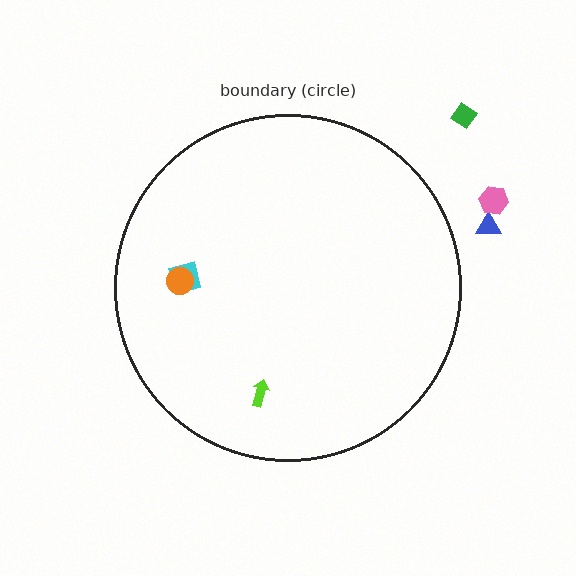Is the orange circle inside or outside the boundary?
Inside.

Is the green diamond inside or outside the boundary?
Outside.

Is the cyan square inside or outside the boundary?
Inside.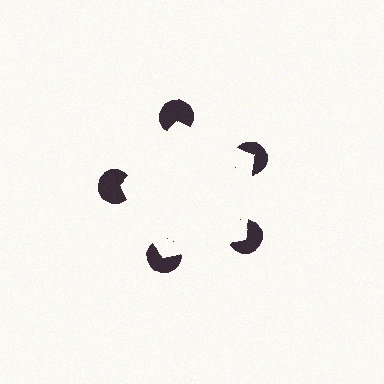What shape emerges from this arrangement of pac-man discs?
An illusory pentagon — its edges are inferred from the aligned wedge cuts in the pac-man discs, not physically drawn.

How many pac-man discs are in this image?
There are 5 — one at each vertex of the illusory pentagon.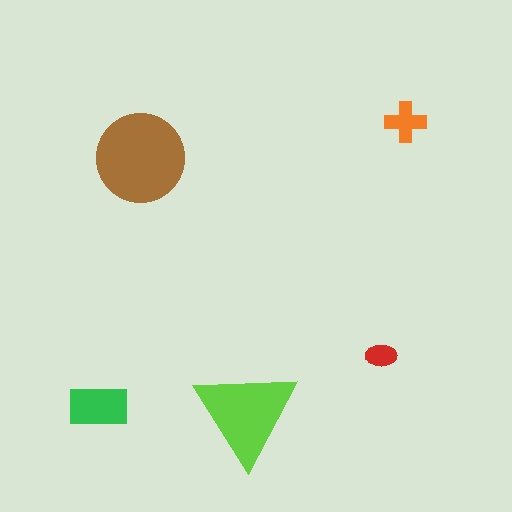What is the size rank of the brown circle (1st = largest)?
1st.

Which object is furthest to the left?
The green rectangle is leftmost.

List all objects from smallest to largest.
The red ellipse, the orange cross, the green rectangle, the lime triangle, the brown circle.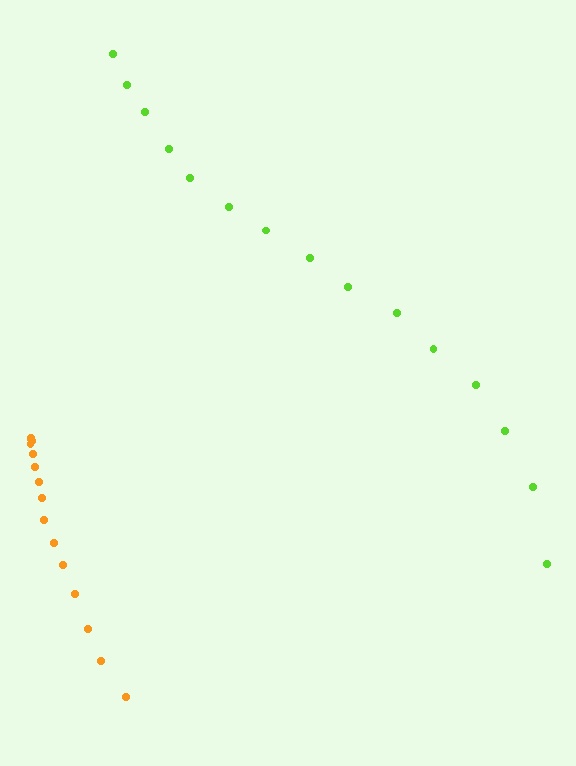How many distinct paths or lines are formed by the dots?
There are 2 distinct paths.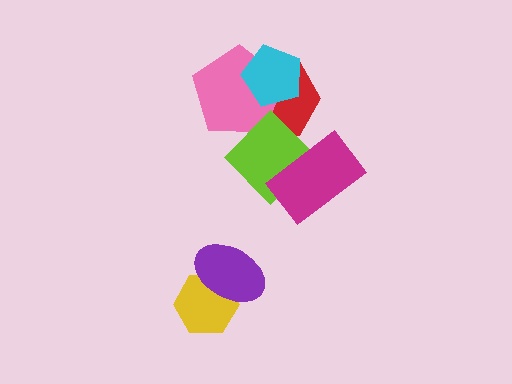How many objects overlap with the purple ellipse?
1 object overlaps with the purple ellipse.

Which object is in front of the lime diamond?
The magenta rectangle is in front of the lime diamond.